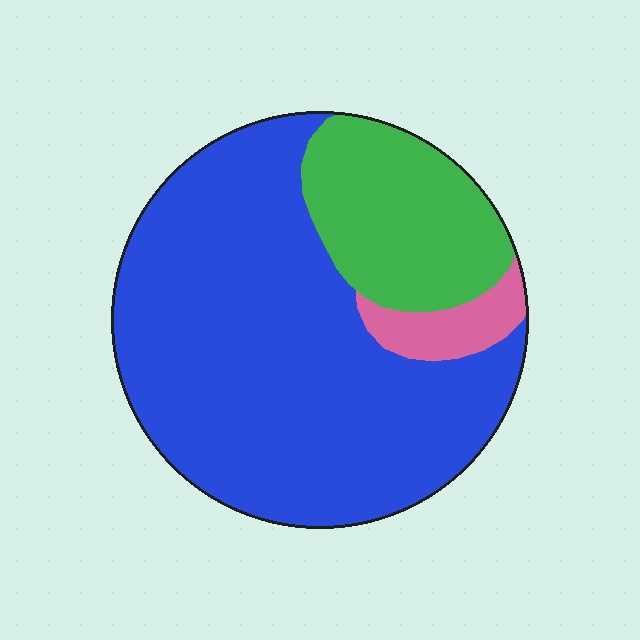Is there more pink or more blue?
Blue.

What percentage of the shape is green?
Green takes up about one fifth (1/5) of the shape.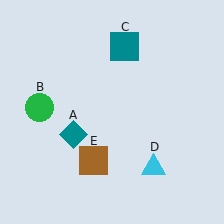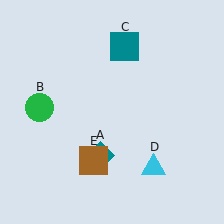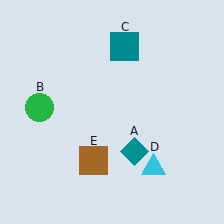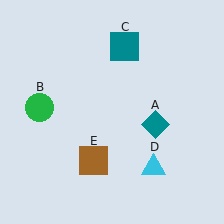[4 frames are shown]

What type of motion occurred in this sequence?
The teal diamond (object A) rotated counterclockwise around the center of the scene.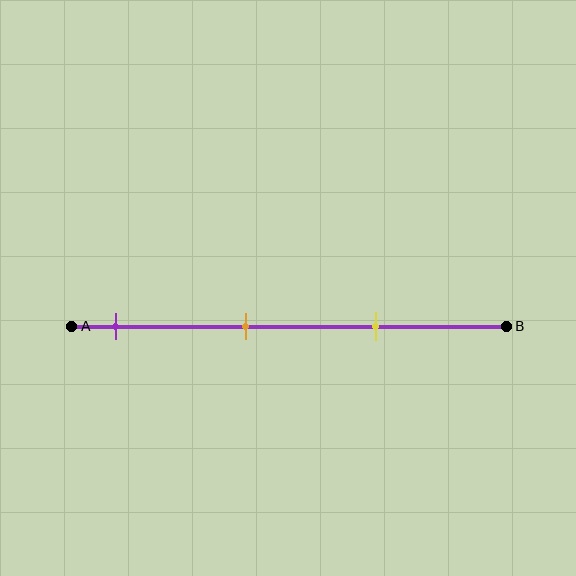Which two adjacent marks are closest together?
The orange and yellow marks are the closest adjacent pair.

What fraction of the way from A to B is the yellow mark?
The yellow mark is approximately 70% (0.7) of the way from A to B.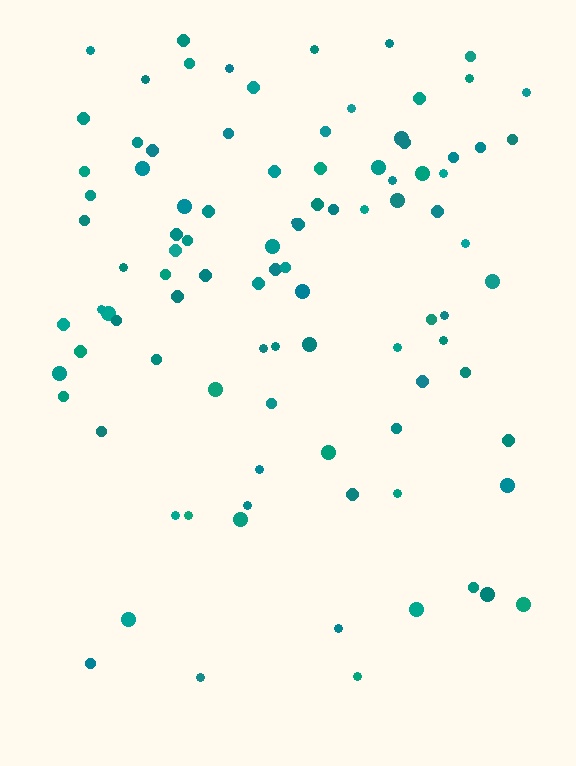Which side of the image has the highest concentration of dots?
The top.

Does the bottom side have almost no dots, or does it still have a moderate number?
Still a moderate number, just noticeably fewer than the top.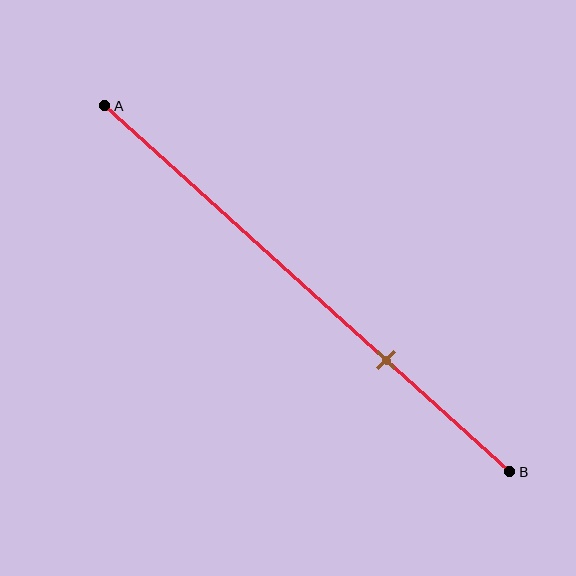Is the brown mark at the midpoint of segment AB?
No, the mark is at about 70% from A, not at the 50% midpoint.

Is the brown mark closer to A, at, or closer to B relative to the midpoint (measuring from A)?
The brown mark is closer to point B than the midpoint of segment AB.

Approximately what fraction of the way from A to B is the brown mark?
The brown mark is approximately 70% of the way from A to B.